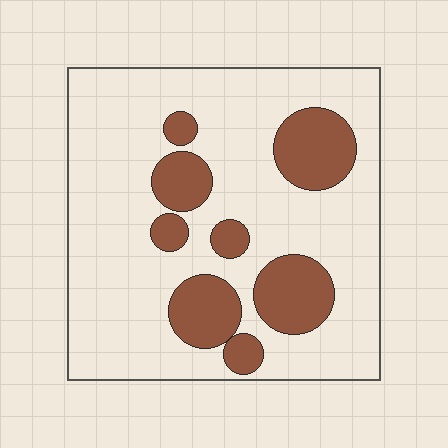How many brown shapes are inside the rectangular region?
8.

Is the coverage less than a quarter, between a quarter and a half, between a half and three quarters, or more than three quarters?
Less than a quarter.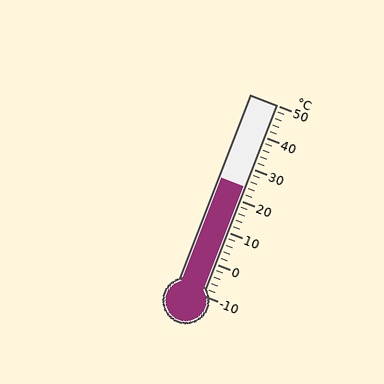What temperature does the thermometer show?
The thermometer shows approximately 24°C.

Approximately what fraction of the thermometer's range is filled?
The thermometer is filled to approximately 55% of its range.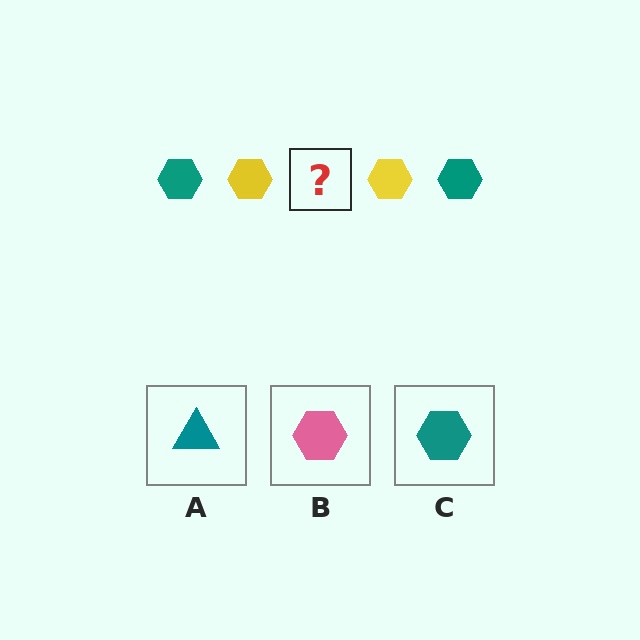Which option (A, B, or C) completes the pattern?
C.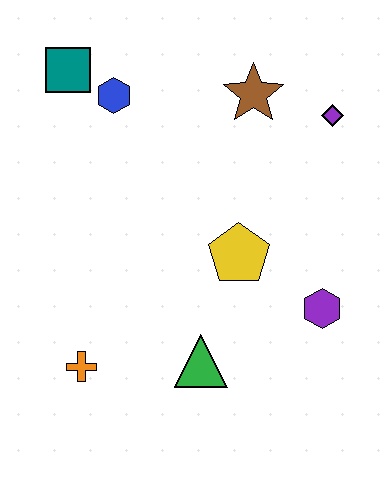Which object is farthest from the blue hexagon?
The purple hexagon is farthest from the blue hexagon.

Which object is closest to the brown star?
The purple diamond is closest to the brown star.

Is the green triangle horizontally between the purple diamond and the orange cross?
Yes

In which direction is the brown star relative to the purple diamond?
The brown star is to the left of the purple diamond.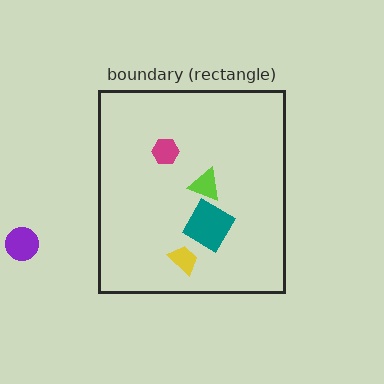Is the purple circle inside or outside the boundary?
Outside.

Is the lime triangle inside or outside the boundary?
Inside.